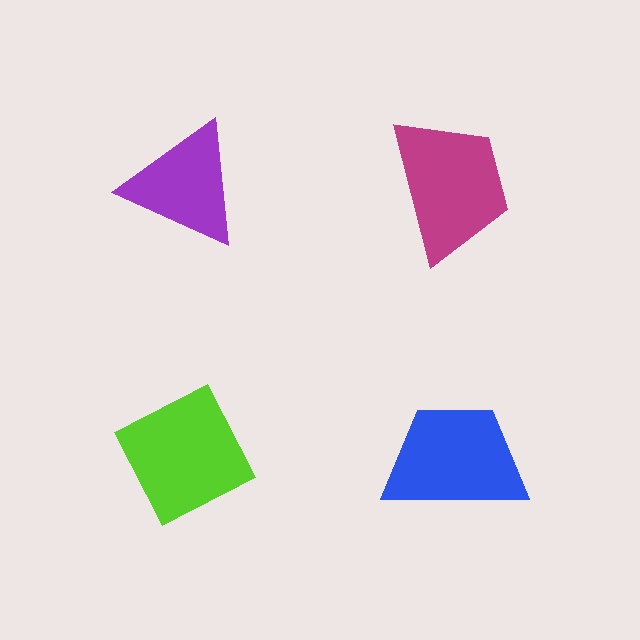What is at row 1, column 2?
A magenta trapezoid.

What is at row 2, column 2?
A blue trapezoid.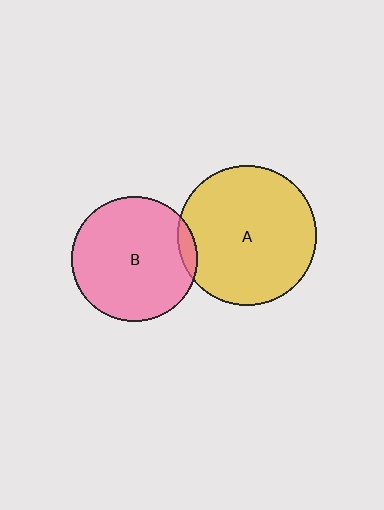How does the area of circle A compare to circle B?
Approximately 1.2 times.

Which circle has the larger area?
Circle A (yellow).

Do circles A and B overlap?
Yes.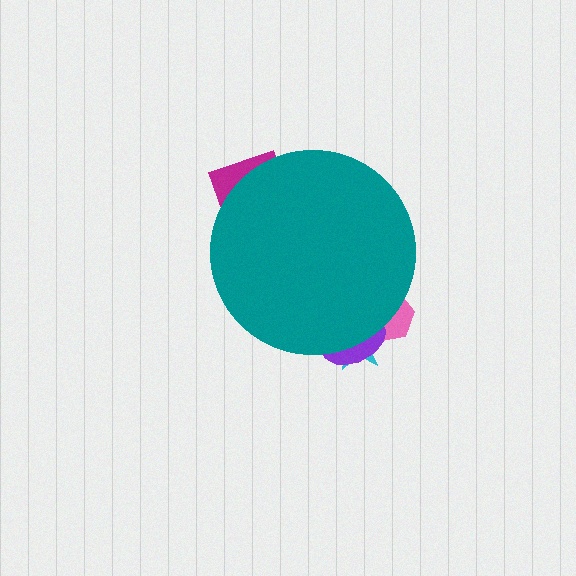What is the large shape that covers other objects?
A teal circle.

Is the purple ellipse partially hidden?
Yes, the purple ellipse is partially hidden behind the teal circle.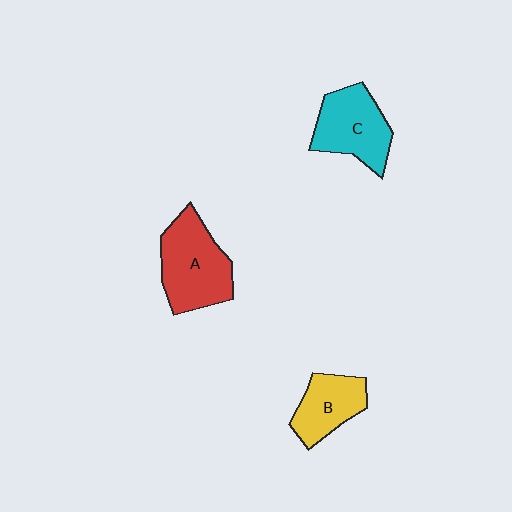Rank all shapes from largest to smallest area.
From largest to smallest: A (red), C (cyan), B (yellow).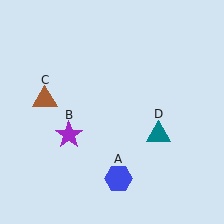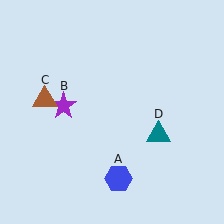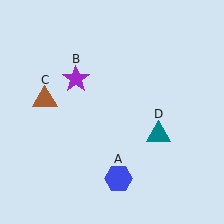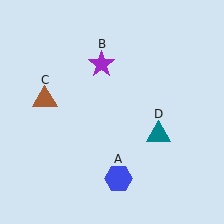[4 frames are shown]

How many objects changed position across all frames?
1 object changed position: purple star (object B).